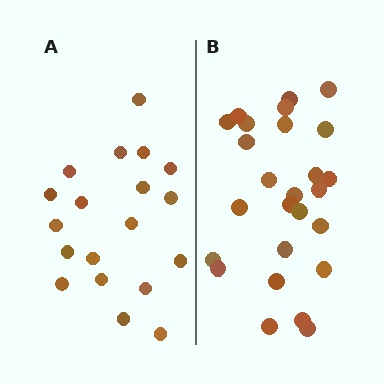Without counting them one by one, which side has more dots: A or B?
Region B (the right region) has more dots.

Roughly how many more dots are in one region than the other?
Region B has roughly 8 or so more dots than region A.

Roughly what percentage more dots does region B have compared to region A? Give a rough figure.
About 35% more.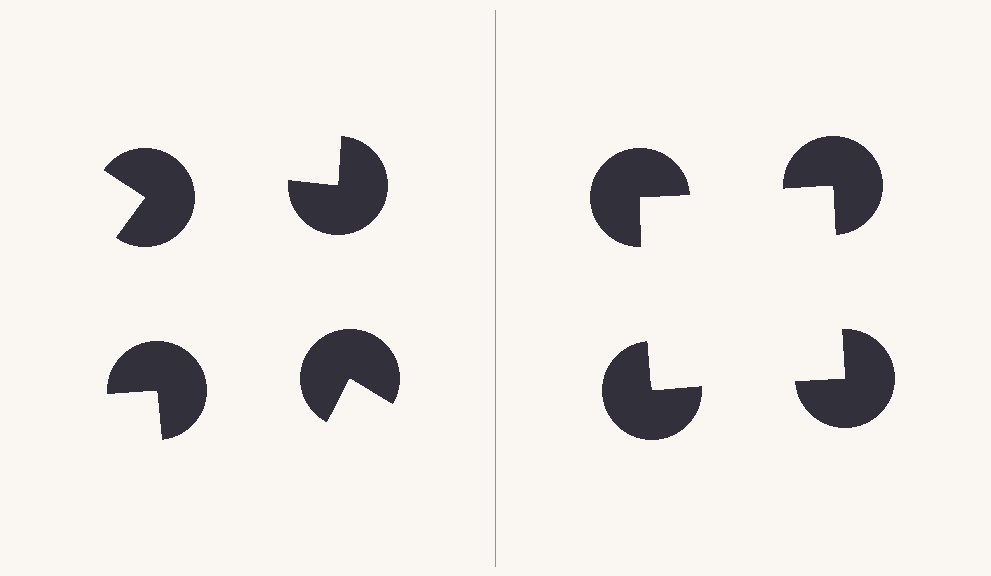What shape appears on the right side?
An illusory square.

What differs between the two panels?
The pac-man discs are positioned identically on both sides; only the wedge orientations differ. On the right they align to a square; on the left they are misaligned.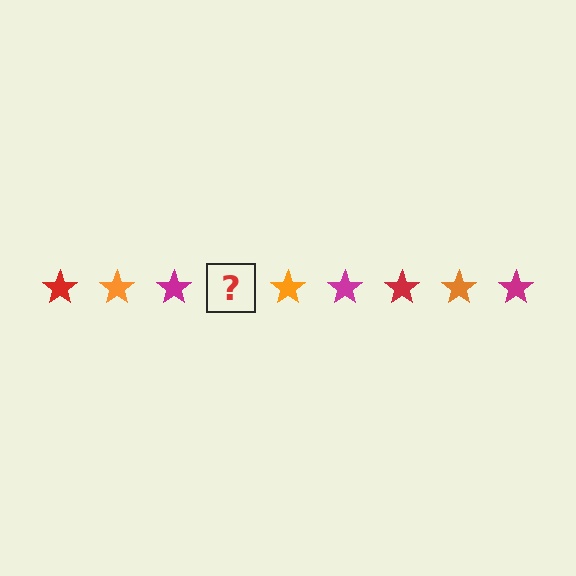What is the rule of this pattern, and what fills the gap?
The rule is that the pattern cycles through red, orange, magenta stars. The gap should be filled with a red star.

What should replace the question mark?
The question mark should be replaced with a red star.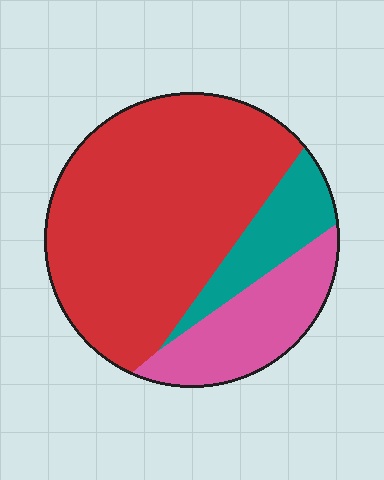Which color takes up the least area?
Teal, at roughly 15%.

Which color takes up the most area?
Red, at roughly 65%.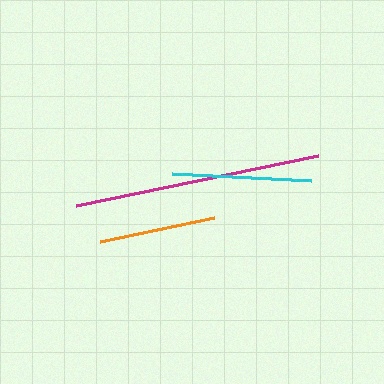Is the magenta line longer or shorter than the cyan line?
The magenta line is longer than the cyan line.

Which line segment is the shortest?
The orange line is the shortest at approximately 116 pixels.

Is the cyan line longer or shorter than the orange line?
The cyan line is longer than the orange line.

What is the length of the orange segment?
The orange segment is approximately 116 pixels long.